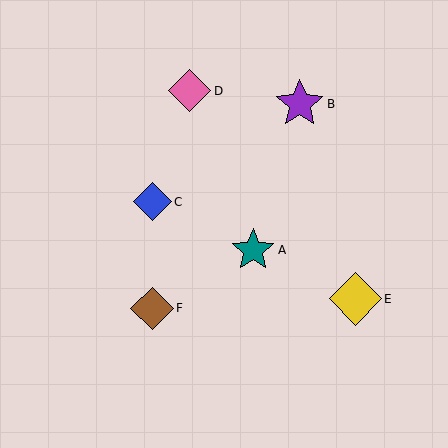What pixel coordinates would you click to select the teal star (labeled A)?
Click at (253, 250) to select the teal star A.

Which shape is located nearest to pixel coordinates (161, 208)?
The blue diamond (labeled C) at (152, 202) is nearest to that location.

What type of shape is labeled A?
Shape A is a teal star.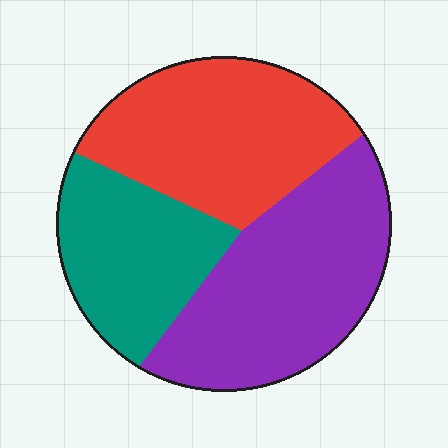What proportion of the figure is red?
Red takes up about one third (1/3) of the figure.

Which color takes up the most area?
Purple, at roughly 40%.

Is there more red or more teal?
Red.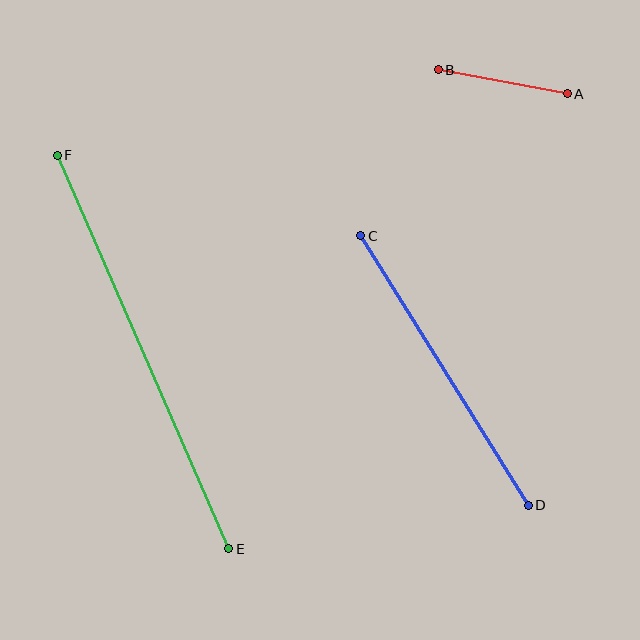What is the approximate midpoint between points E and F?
The midpoint is at approximately (143, 352) pixels.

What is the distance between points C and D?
The distance is approximately 317 pixels.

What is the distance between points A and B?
The distance is approximately 131 pixels.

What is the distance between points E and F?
The distance is approximately 429 pixels.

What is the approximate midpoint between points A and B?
The midpoint is at approximately (503, 82) pixels.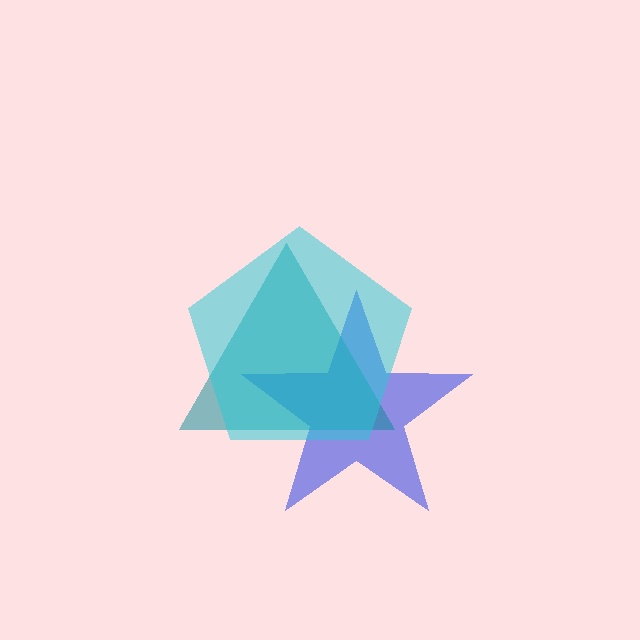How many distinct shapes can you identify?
There are 3 distinct shapes: a blue star, a teal triangle, a cyan pentagon.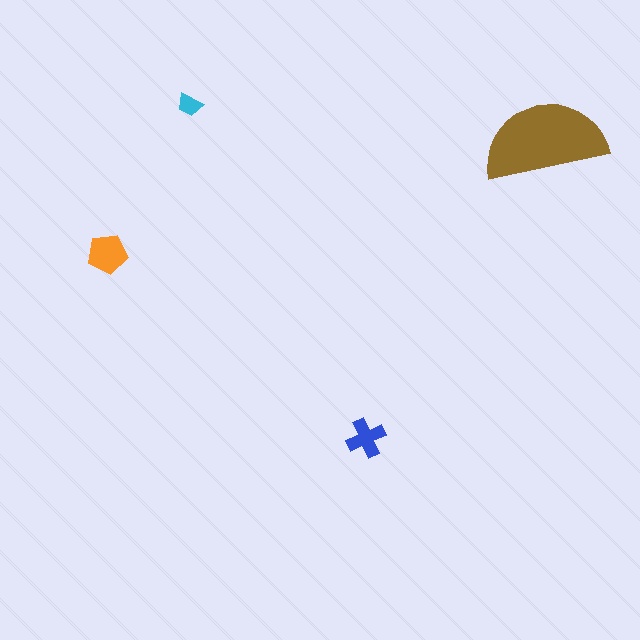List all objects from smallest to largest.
The cyan trapezoid, the blue cross, the orange pentagon, the brown semicircle.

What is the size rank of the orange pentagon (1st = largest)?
2nd.